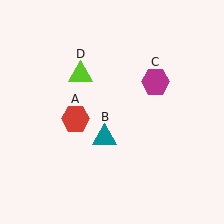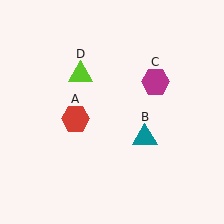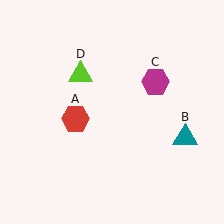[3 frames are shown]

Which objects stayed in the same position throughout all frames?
Red hexagon (object A) and magenta hexagon (object C) and lime triangle (object D) remained stationary.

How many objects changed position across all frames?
1 object changed position: teal triangle (object B).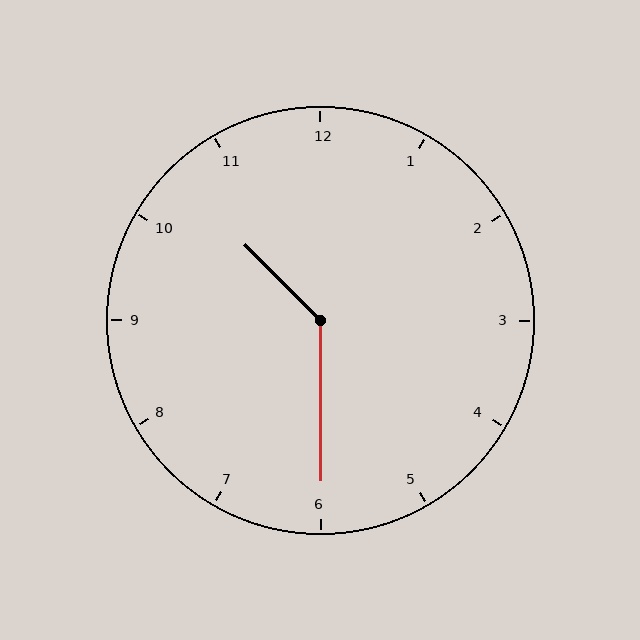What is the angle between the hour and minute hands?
Approximately 135 degrees.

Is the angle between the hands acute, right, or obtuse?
It is obtuse.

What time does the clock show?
10:30.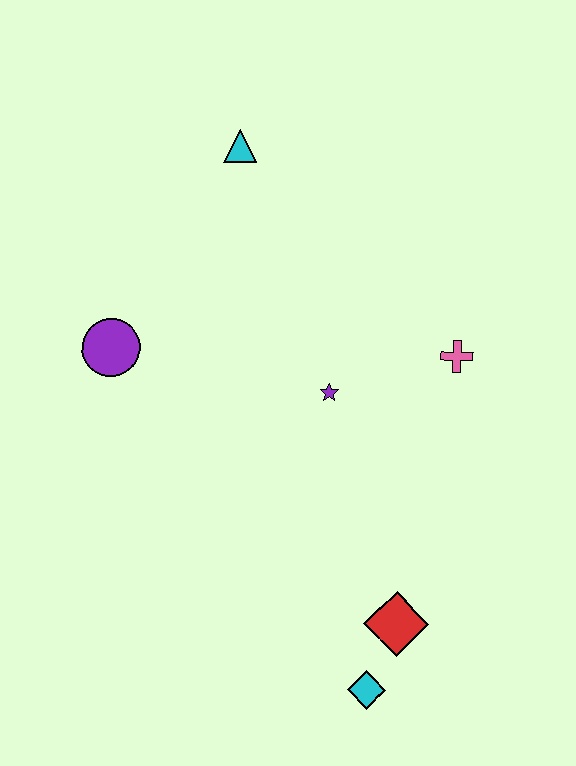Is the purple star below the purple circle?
Yes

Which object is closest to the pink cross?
The purple star is closest to the pink cross.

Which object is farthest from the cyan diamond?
The cyan triangle is farthest from the cyan diamond.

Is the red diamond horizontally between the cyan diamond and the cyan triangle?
No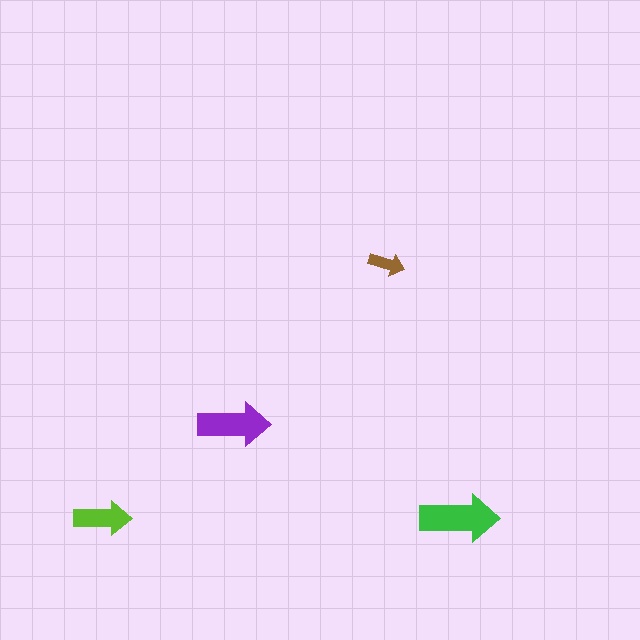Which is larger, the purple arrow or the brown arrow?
The purple one.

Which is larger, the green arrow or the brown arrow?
The green one.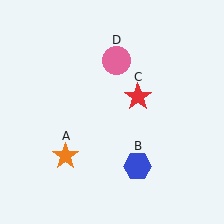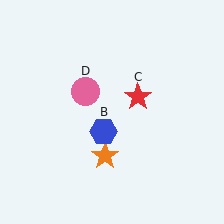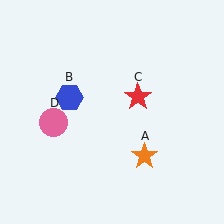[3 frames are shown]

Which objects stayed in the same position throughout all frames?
Red star (object C) remained stationary.